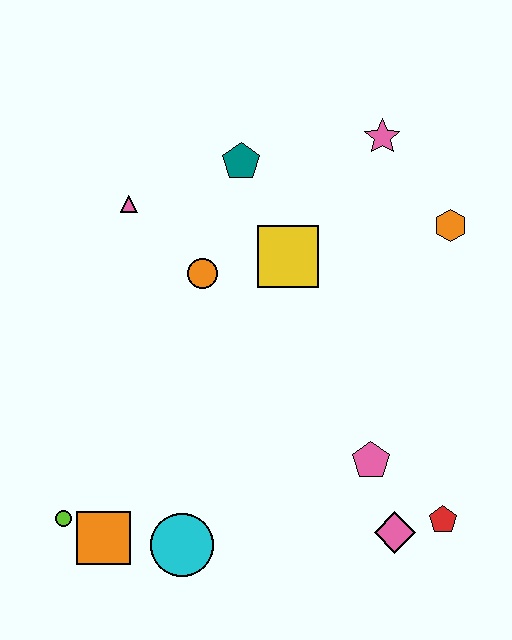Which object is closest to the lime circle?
The orange square is closest to the lime circle.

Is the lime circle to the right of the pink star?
No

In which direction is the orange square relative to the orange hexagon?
The orange square is to the left of the orange hexagon.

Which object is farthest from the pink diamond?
The pink triangle is farthest from the pink diamond.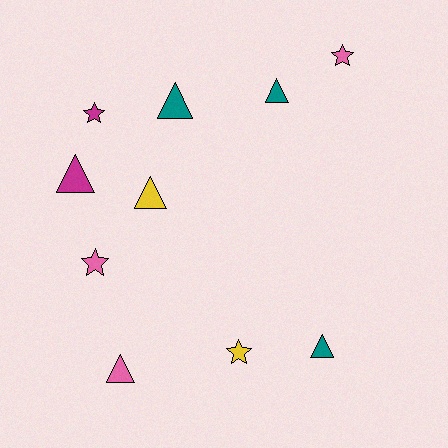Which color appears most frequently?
Teal, with 3 objects.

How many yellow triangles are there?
There is 1 yellow triangle.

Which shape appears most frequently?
Triangle, with 6 objects.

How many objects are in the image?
There are 10 objects.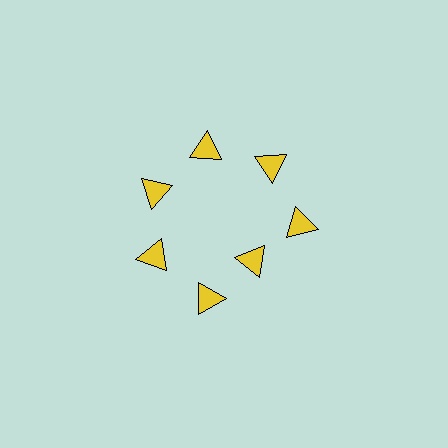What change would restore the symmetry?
The symmetry would be restored by moving it outward, back onto the ring so that all 7 triangles sit at equal angles and equal distance from the center.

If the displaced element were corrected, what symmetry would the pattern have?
It would have 7-fold rotational symmetry — the pattern would map onto itself every 51 degrees.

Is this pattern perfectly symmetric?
No. The 7 yellow triangles are arranged in a ring, but one element near the 5 o'clock position is pulled inward toward the center, breaking the 7-fold rotational symmetry.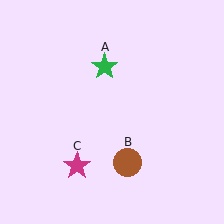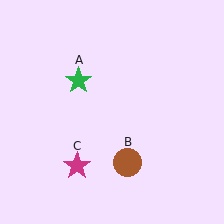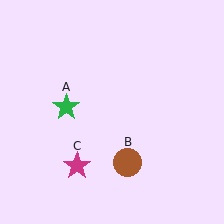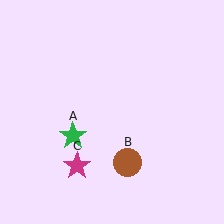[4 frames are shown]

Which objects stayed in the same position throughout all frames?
Brown circle (object B) and magenta star (object C) remained stationary.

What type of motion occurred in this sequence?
The green star (object A) rotated counterclockwise around the center of the scene.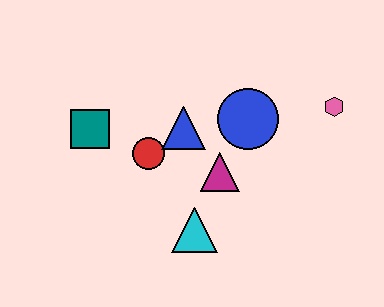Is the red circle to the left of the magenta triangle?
Yes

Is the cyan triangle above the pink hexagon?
No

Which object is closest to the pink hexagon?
The blue circle is closest to the pink hexagon.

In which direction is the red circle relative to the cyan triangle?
The red circle is above the cyan triangle.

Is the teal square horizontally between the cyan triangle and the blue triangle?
No